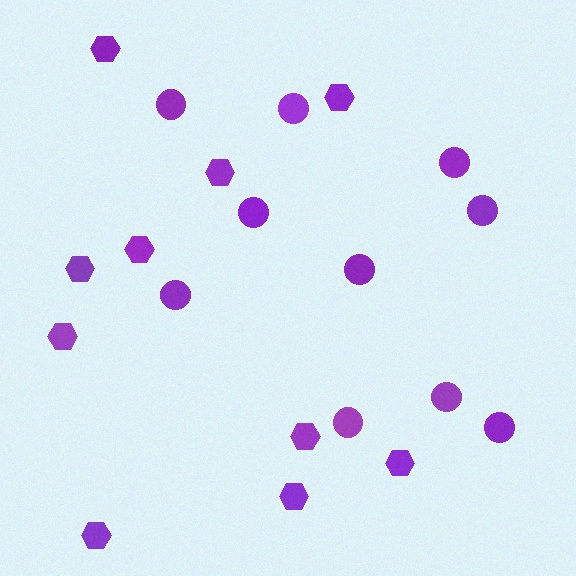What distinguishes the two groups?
There are 2 groups: one group of circles (10) and one group of hexagons (10).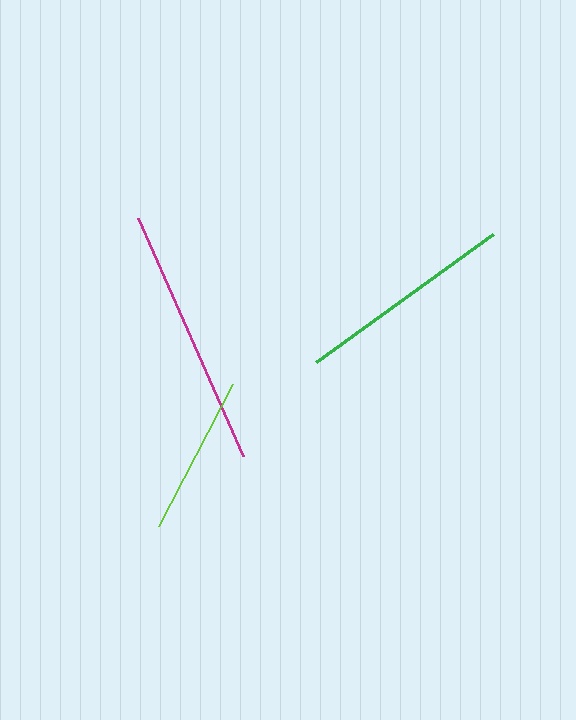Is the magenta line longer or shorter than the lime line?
The magenta line is longer than the lime line.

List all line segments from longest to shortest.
From longest to shortest: magenta, green, lime.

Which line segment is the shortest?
The lime line is the shortest at approximately 161 pixels.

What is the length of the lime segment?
The lime segment is approximately 161 pixels long.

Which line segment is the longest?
The magenta line is the longest at approximately 260 pixels.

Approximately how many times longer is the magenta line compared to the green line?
The magenta line is approximately 1.2 times the length of the green line.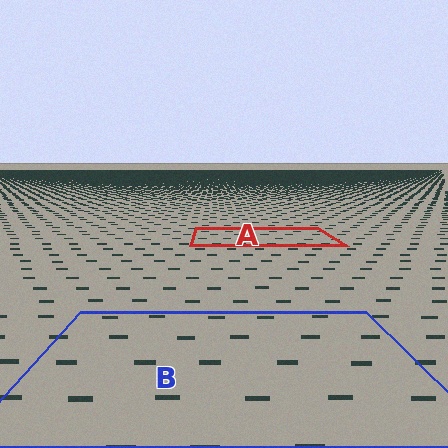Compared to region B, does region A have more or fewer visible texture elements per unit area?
Region A has more texture elements per unit area — they are packed more densely because it is farther away.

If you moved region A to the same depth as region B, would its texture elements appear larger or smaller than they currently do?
They would appear larger. At a closer depth, the same texture elements are projected at a bigger on-screen size.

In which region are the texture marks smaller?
The texture marks are smaller in region A, because it is farther away.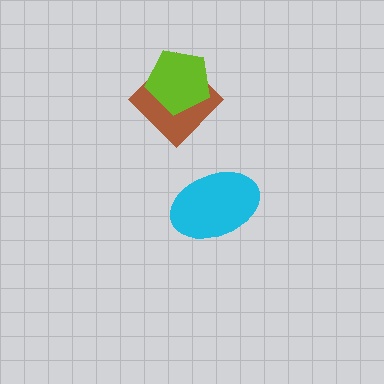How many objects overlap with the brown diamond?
1 object overlaps with the brown diamond.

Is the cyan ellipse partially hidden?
No, no other shape covers it.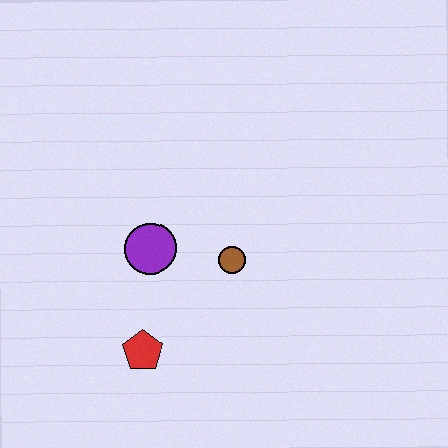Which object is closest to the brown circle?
The purple circle is closest to the brown circle.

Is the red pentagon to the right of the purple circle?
No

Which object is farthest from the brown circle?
The red pentagon is farthest from the brown circle.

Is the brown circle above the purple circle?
No